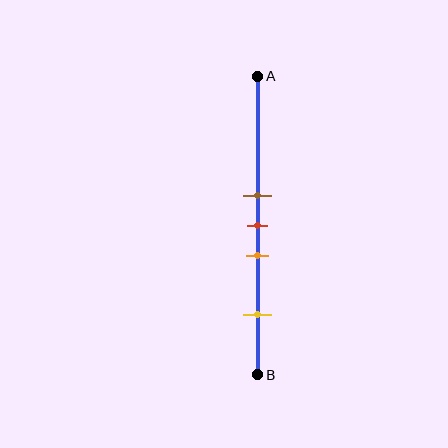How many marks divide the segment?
There are 4 marks dividing the segment.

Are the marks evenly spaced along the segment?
No, the marks are not evenly spaced.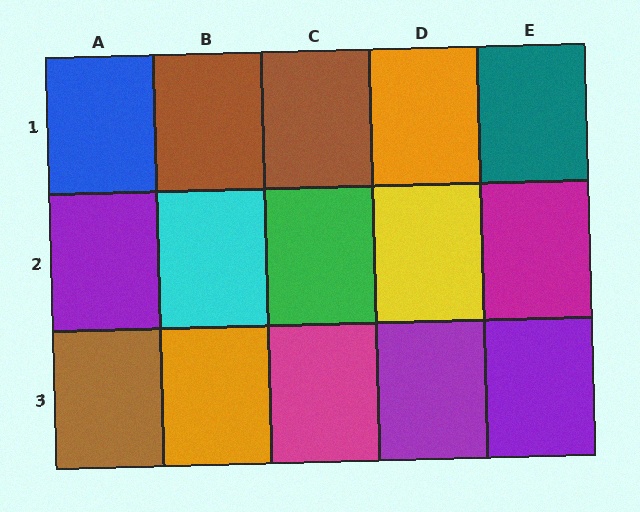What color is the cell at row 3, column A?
Brown.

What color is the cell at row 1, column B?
Brown.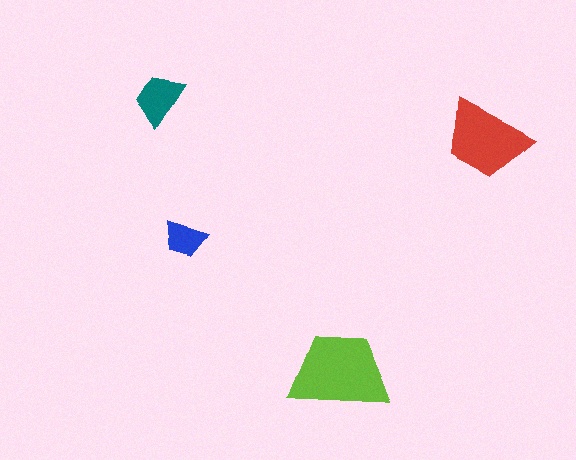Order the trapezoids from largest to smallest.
the lime one, the red one, the teal one, the blue one.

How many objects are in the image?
There are 4 objects in the image.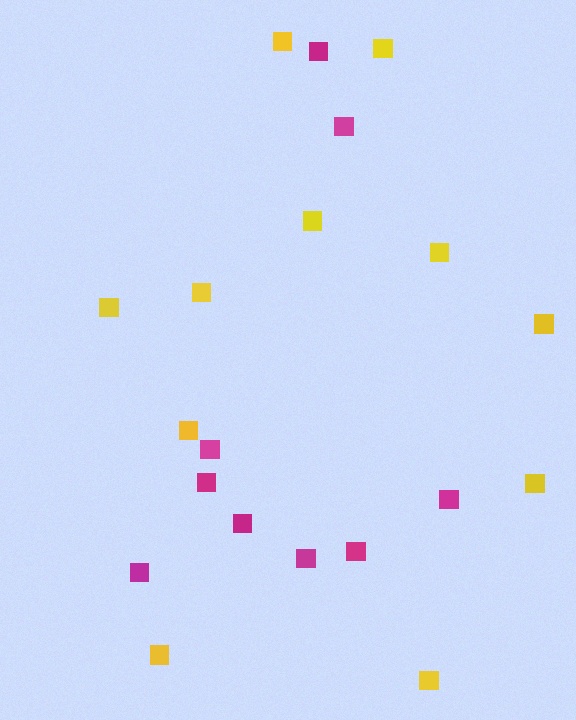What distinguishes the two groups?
There are 2 groups: one group of yellow squares (11) and one group of magenta squares (9).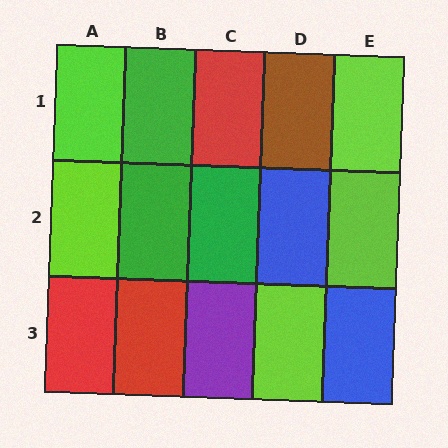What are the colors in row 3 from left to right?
Red, red, purple, lime, blue.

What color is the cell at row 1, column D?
Brown.